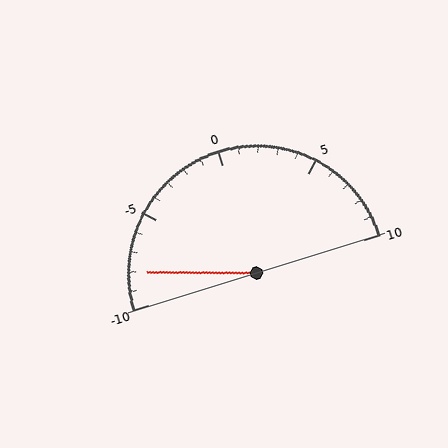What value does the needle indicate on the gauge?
The needle indicates approximately -8.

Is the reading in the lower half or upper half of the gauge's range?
The reading is in the lower half of the range (-10 to 10).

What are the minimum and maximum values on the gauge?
The gauge ranges from -10 to 10.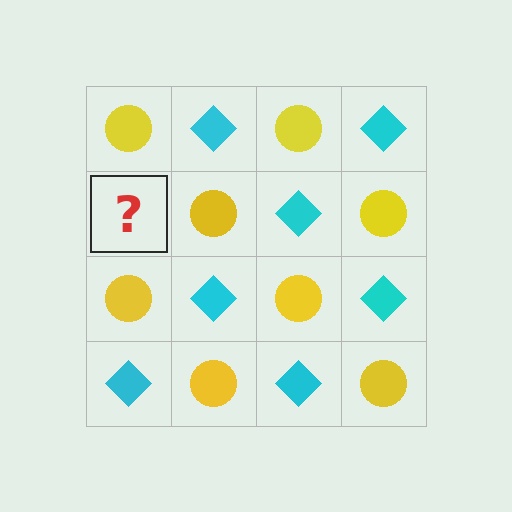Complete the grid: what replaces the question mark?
The question mark should be replaced with a cyan diamond.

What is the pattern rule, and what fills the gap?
The rule is that it alternates yellow circle and cyan diamond in a checkerboard pattern. The gap should be filled with a cyan diamond.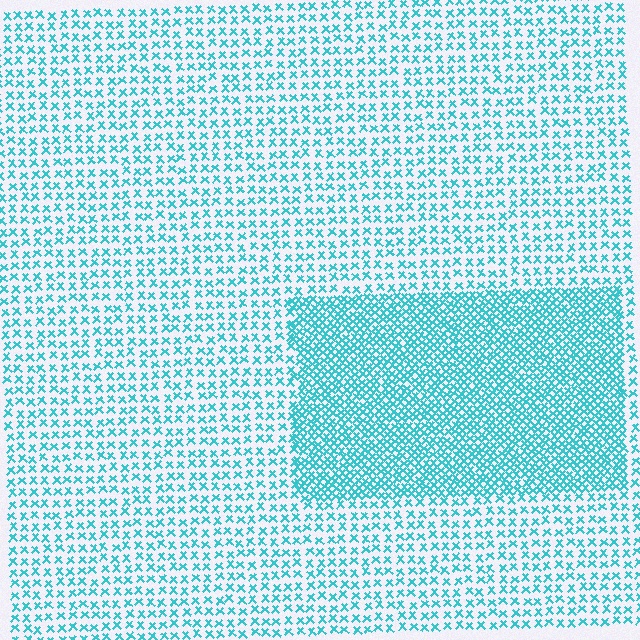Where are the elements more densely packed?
The elements are more densely packed inside the rectangle boundary.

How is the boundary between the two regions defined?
The boundary is defined by a change in element density (approximately 2.2x ratio). All elements are the same color, size, and shape.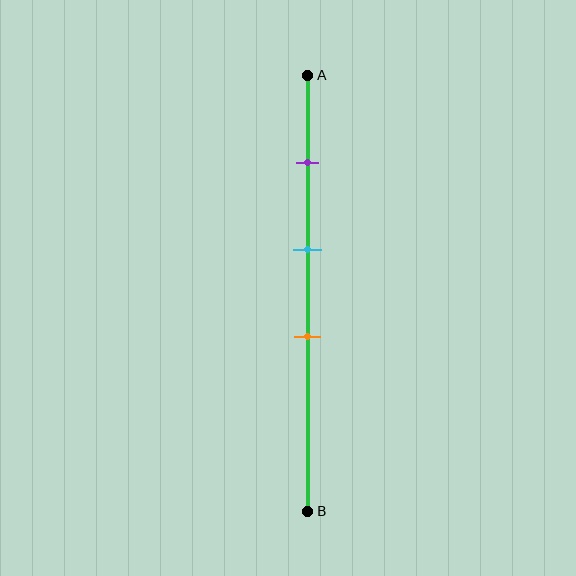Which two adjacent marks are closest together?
The cyan and orange marks are the closest adjacent pair.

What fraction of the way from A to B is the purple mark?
The purple mark is approximately 20% (0.2) of the way from A to B.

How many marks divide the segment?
There are 3 marks dividing the segment.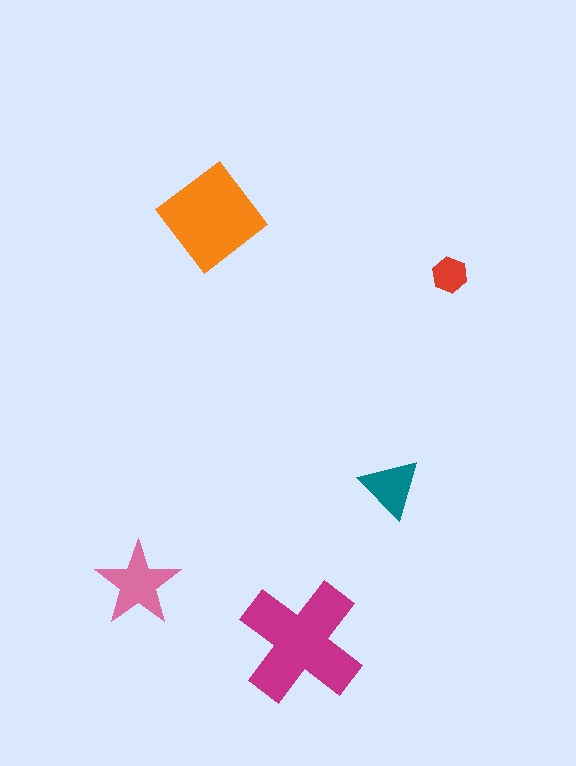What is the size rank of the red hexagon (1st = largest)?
5th.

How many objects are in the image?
There are 5 objects in the image.